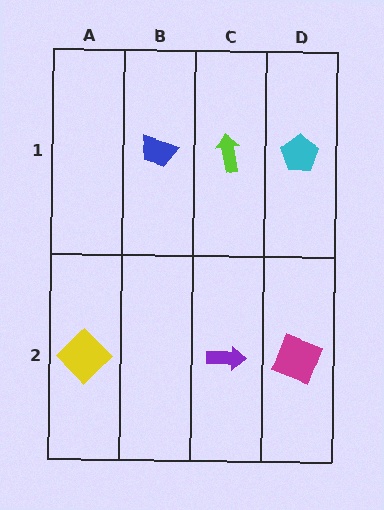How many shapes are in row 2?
3 shapes.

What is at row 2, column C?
A purple arrow.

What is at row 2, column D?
A magenta square.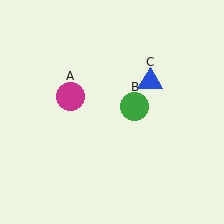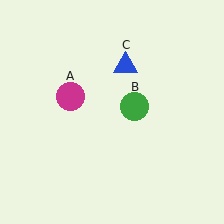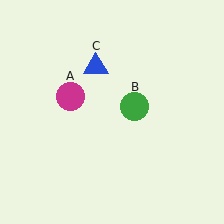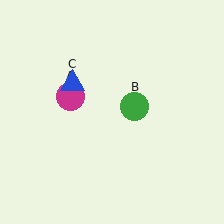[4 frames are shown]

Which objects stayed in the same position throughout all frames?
Magenta circle (object A) and green circle (object B) remained stationary.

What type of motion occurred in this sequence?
The blue triangle (object C) rotated counterclockwise around the center of the scene.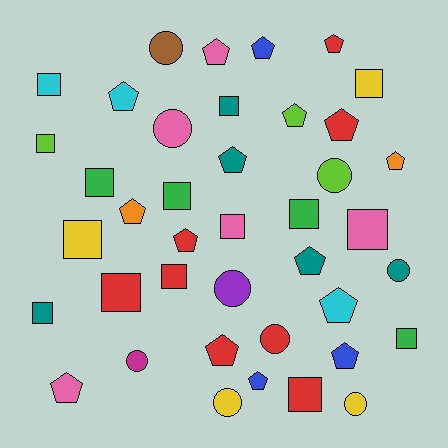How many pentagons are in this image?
There are 16 pentagons.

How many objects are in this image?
There are 40 objects.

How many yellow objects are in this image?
There are 4 yellow objects.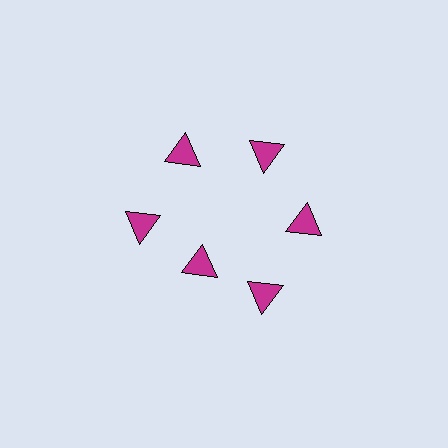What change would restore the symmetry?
The symmetry would be restored by moving it outward, back onto the ring so that all 6 triangles sit at equal angles and equal distance from the center.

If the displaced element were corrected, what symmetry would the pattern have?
It would have 6-fold rotational symmetry — the pattern would map onto itself every 60 degrees.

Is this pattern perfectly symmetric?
No. The 6 magenta triangles are arranged in a ring, but one element near the 7 o'clock position is pulled inward toward the center, breaking the 6-fold rotational symmetry.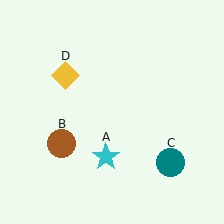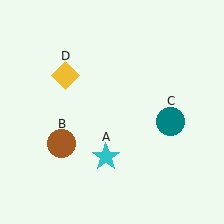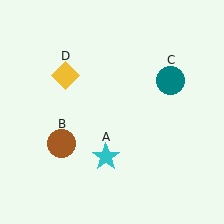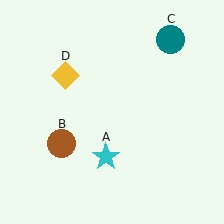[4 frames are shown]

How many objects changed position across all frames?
1 object changed position: teal circle (object C).